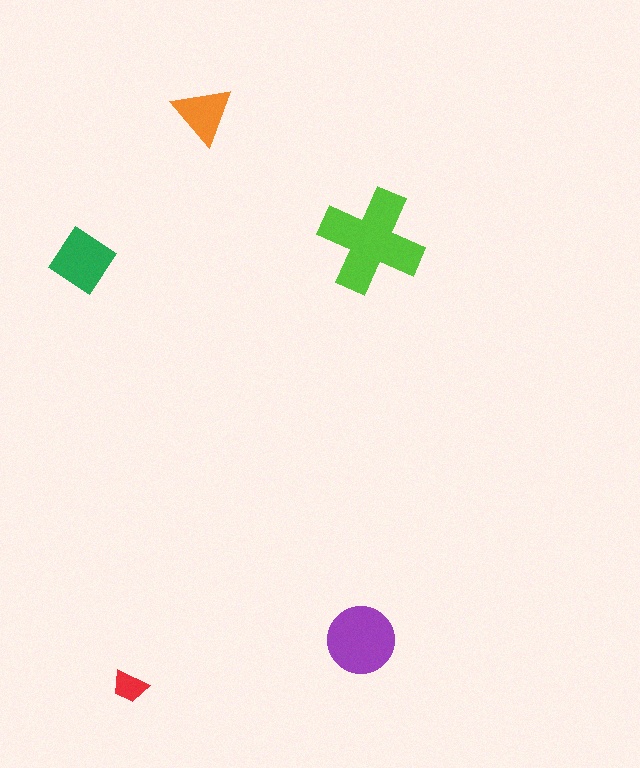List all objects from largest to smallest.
The lime cross, the purple circle, the green diamond, the orange triangle, the red trapezoid.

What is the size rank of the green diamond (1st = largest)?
3rd.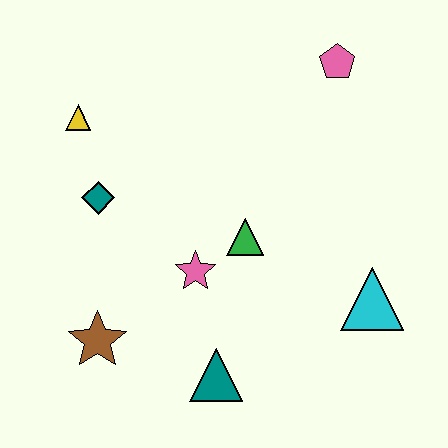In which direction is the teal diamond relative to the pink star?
The teal diamond is to the left of the pink star.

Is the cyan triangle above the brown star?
Yes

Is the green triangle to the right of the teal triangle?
Yes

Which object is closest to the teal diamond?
The yellow triangle is closest to the teal diamond.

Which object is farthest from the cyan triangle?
The yellow triangle is farthest from the cyan triangle.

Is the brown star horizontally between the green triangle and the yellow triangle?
Yes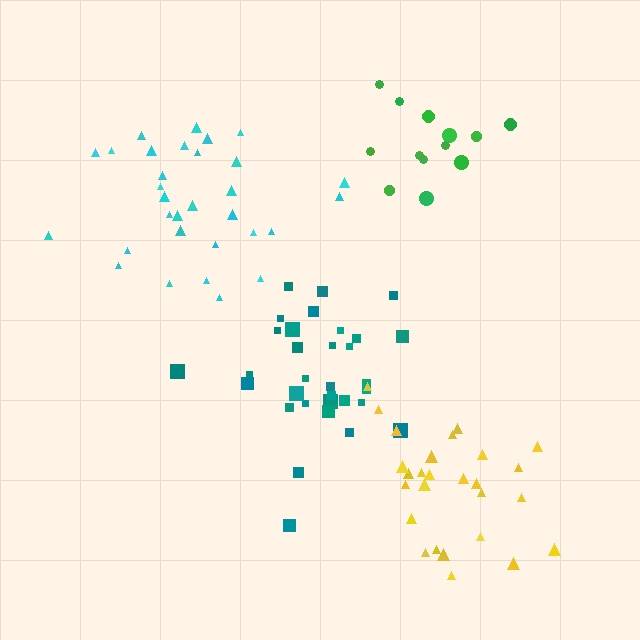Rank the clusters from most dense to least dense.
yellow, green, cyan, teal.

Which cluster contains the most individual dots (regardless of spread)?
Teal (32).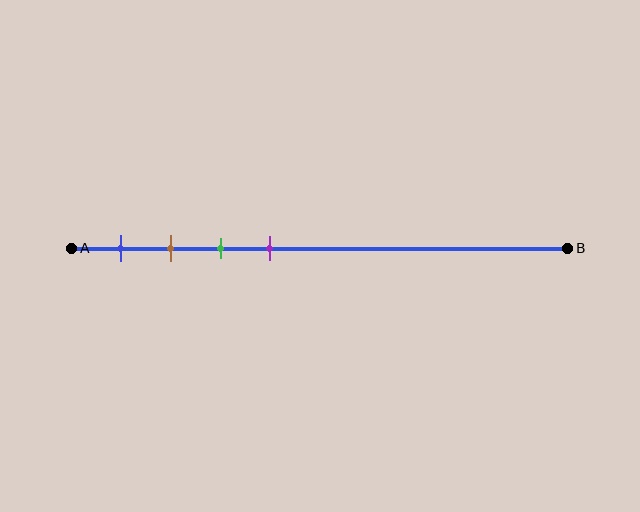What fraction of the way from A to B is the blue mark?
The blue mark is approximately 10% (0.1) of the way from A to B.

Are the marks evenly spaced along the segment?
Yes, the marks are approximately evenly spaced.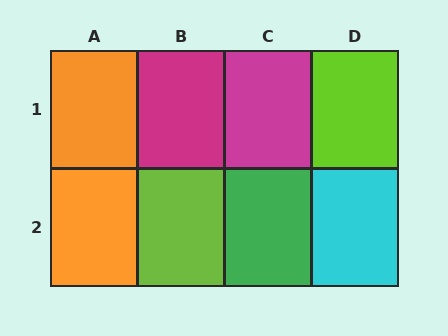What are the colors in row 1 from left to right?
Orange, magenta, magenta, lime.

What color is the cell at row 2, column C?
Green.